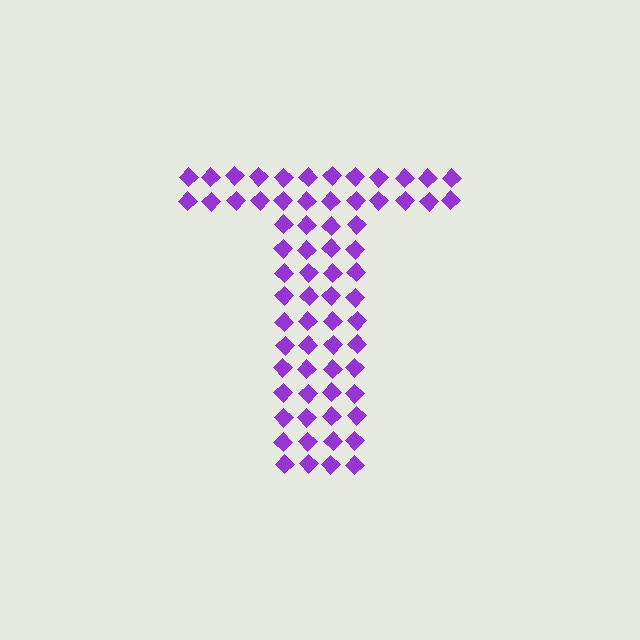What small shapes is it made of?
It is made of small diamonds.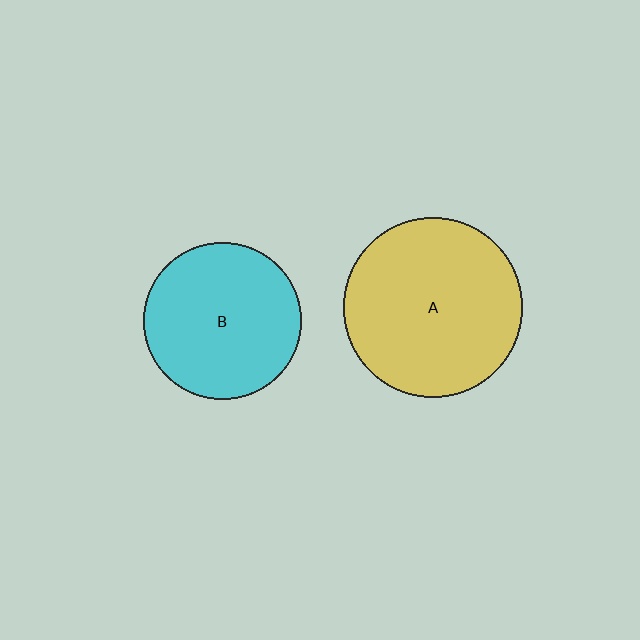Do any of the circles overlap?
No, none of the circles overlap.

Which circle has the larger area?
Circle A (yellow).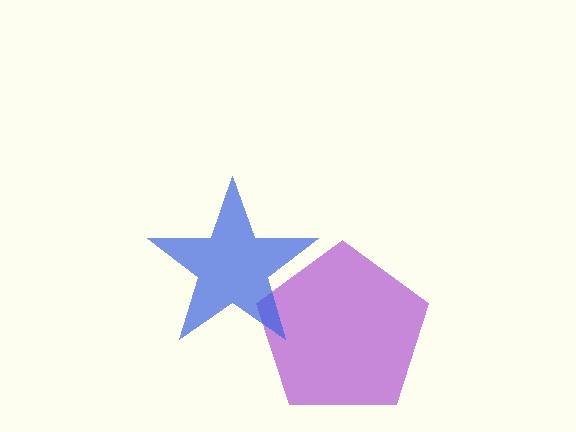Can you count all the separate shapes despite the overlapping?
Yes, there are 2 separate shapes.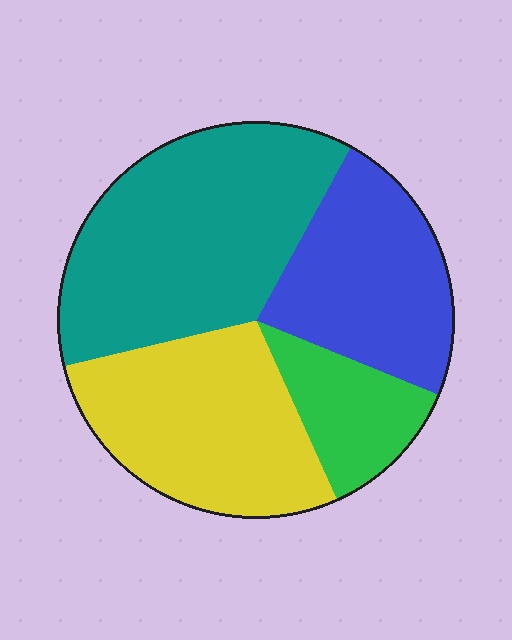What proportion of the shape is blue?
Blue takes up about one quarter (1/4) of the shape.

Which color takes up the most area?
Teal, at roughly 35%.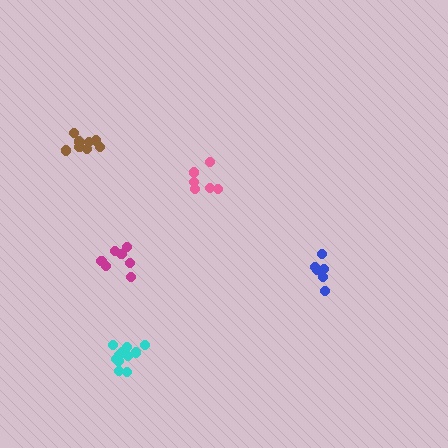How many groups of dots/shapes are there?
There are 5 groups.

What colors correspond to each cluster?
The clusters are colored: magenta, blue, pink, brown, cyan.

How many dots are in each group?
Group 1: 7 dots, Group 2: 6 dots, Group 3: 6 dots, Group 4: 8 dots, Group 5: 11 dots (38 total).